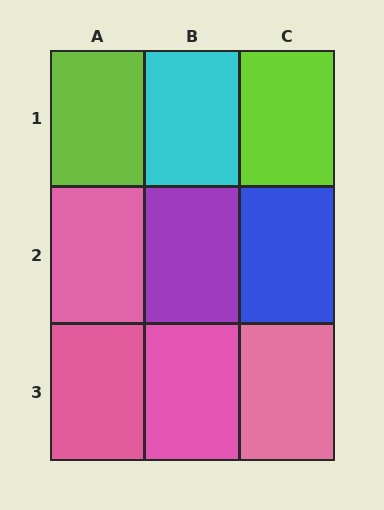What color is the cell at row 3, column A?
Pink.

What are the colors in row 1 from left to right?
Lime, cyan, lime.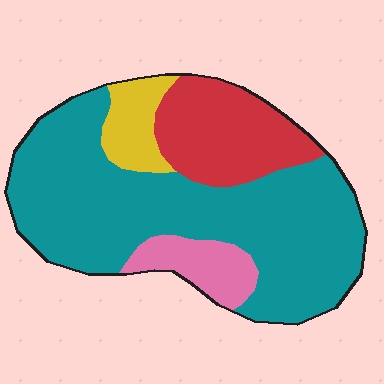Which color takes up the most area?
Teal, at roughly 65%.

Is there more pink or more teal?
Teal.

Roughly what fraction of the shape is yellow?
Yellow covers about 10% of the shape.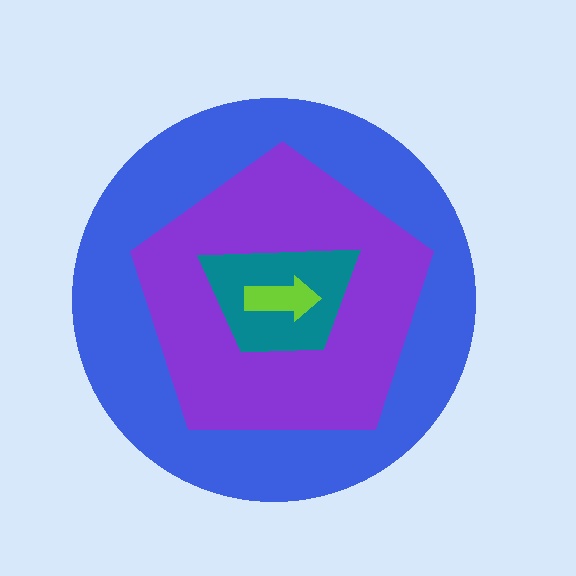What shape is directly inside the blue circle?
The purple pentagon.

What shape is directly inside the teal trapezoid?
The lime arrow.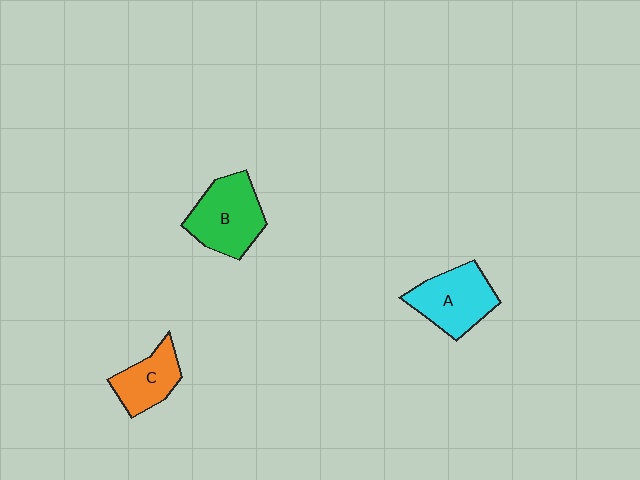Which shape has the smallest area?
Shape C (orange).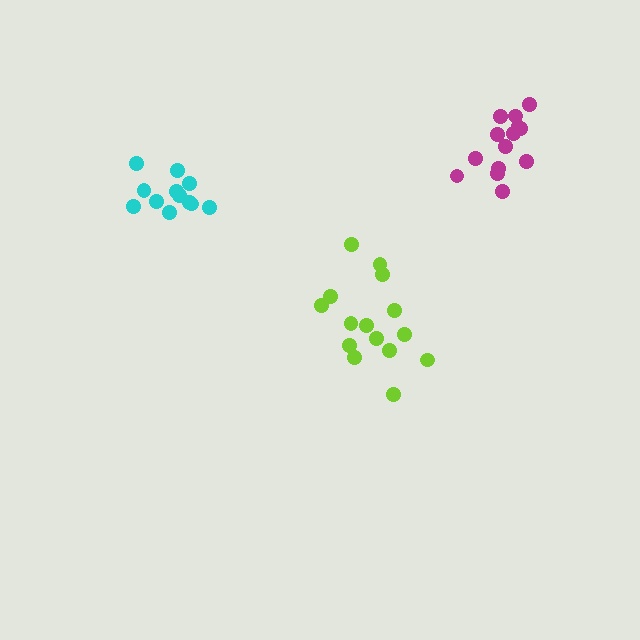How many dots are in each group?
Group 1: 15 dots, Group 2: 12 dots, Group 3: 14 dots (41 total).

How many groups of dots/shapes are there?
There are 3 groups.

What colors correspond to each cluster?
The clusters are colored: lime, cyan, magenta.